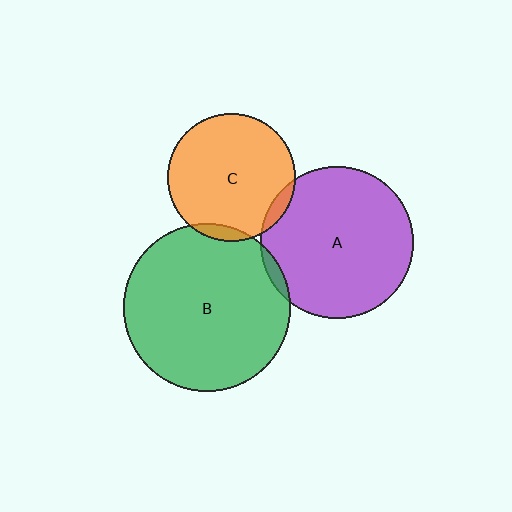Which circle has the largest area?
Circle B (green).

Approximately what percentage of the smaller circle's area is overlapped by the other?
Approximately 5%.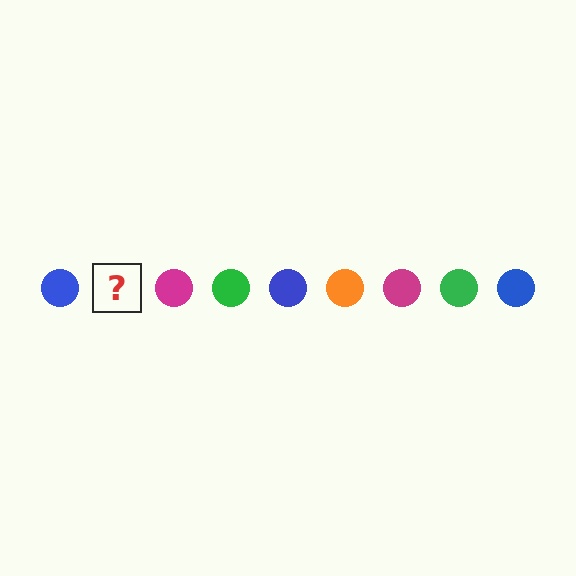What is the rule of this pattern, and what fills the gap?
The rule is that the pattern cycles through blue, orange, magenta, green circles. The gap should be filled with an orange circle.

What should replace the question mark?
The question mark should be replaced with an orange circle.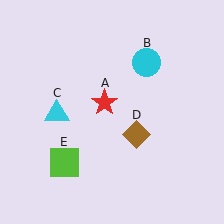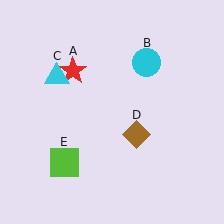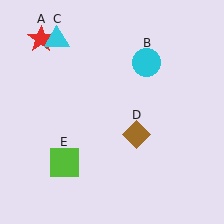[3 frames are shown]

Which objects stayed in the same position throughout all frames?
Cyan circle (object B) and brown diamond (object D) and lime square (object E) remained stationary.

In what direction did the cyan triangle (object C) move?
The cyan triangle (object C) moved up.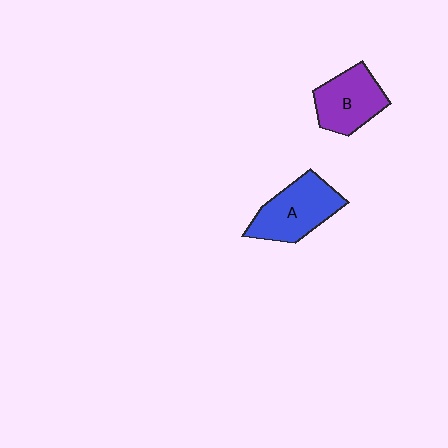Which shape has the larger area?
Shape A (blue).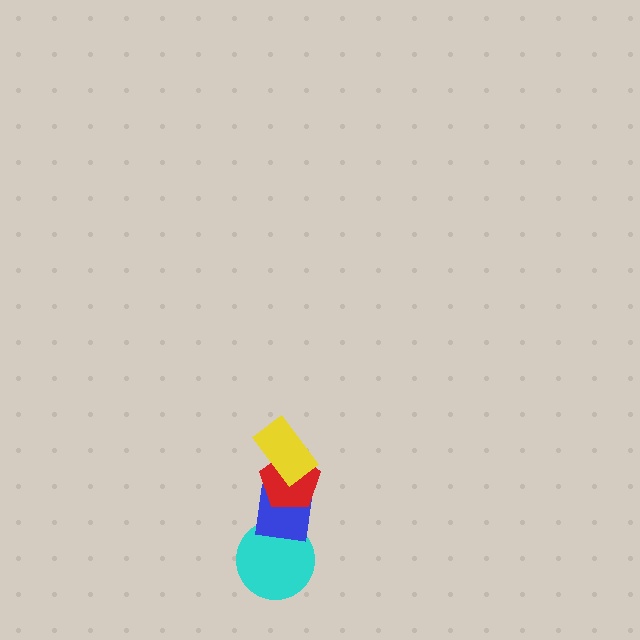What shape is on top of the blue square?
The red pentagon is on top of the blue square.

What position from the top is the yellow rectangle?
The yellow rectangle is 1st from the top.